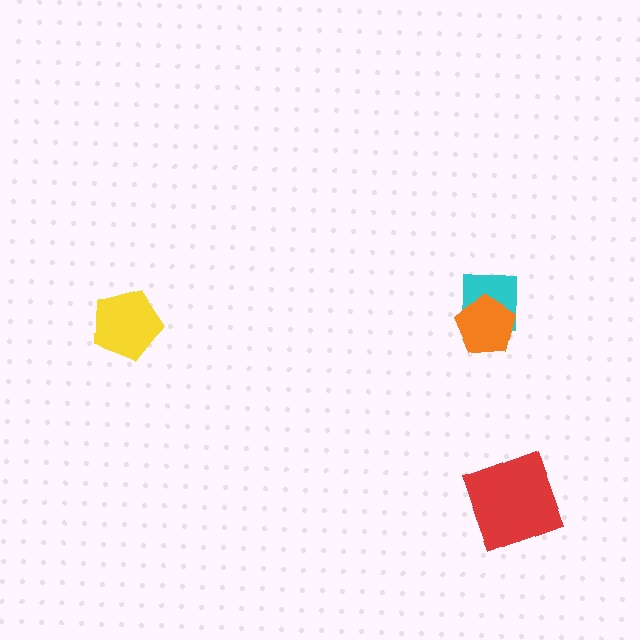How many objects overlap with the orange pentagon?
1 object overlaps with the orange pentagon.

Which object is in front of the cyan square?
The orange pentagon is in front of the cyan square.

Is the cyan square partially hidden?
Yes, it is partially covered by another shape.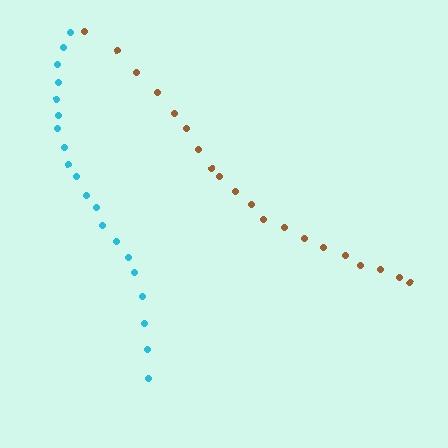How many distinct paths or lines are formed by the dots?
There are 2 distinct paths.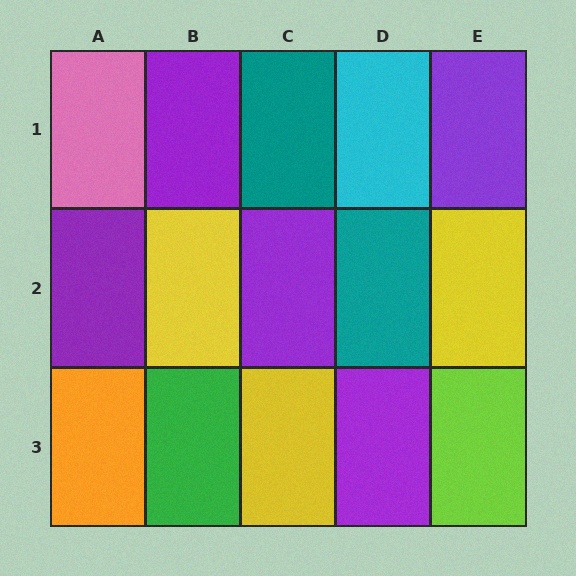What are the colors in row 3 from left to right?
Orange, green, yellow, purple, lime.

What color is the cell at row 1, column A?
Pink.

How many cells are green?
1 cell is green.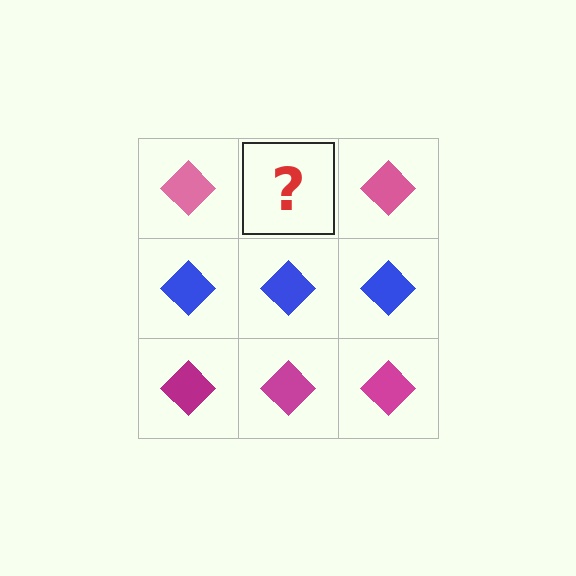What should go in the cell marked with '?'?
The missing cell should contain a pink diamond.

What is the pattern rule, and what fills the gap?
The rule is that each row has a consistent color. The gap should be filled with a pink diamond.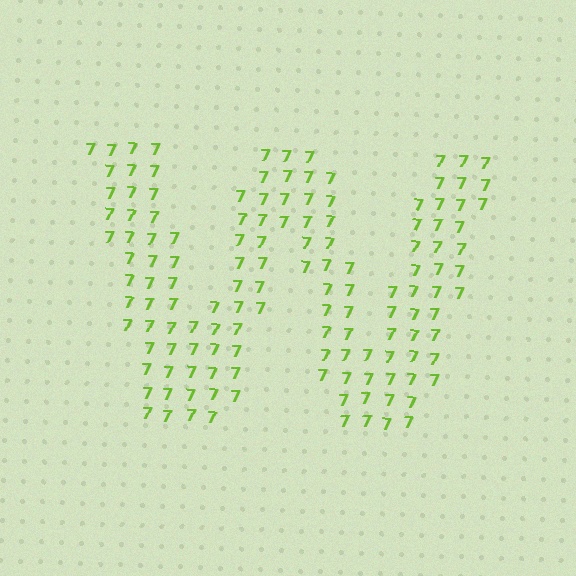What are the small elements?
The small elements are digit 7's.